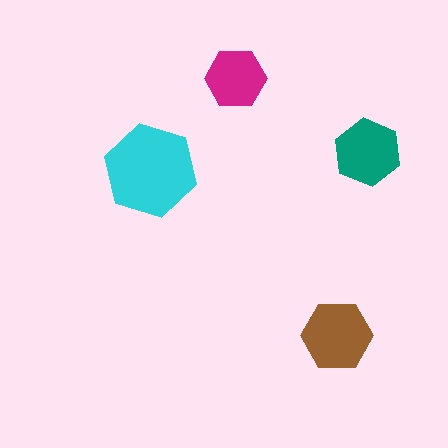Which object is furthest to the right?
The teal hexagon is rightmost.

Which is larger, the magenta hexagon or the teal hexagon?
The teal one.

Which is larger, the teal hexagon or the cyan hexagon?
The cyan one.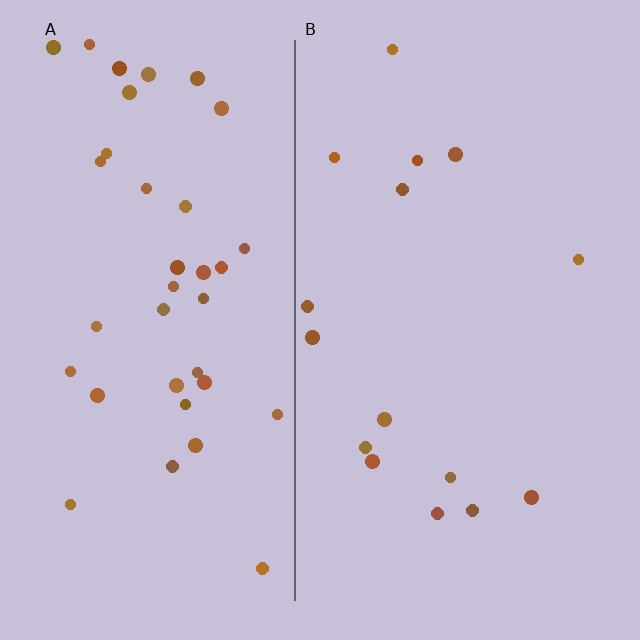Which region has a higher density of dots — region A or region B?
A (the left).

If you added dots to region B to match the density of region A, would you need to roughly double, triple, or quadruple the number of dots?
Approximately double.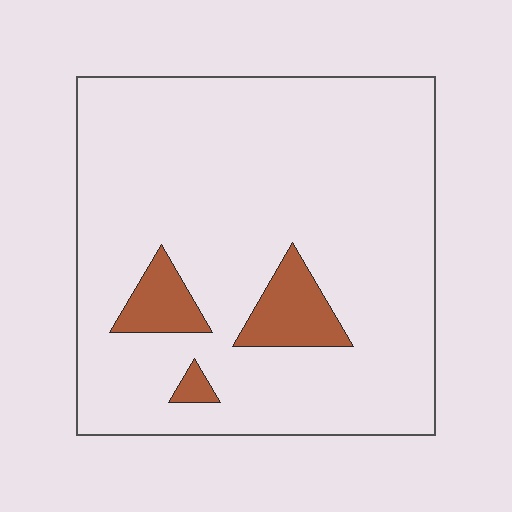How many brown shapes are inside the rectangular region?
3.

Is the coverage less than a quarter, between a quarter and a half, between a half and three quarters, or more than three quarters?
Less than a quarter.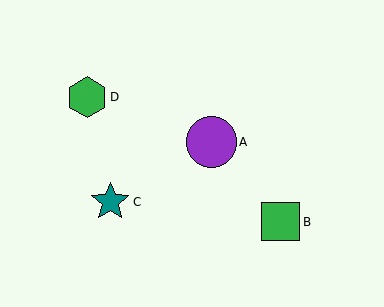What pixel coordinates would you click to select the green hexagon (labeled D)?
Click at (87, 97) to select the green hexagon D.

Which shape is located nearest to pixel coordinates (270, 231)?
The green square (labeled B) at (281, 222) is nearest to that location.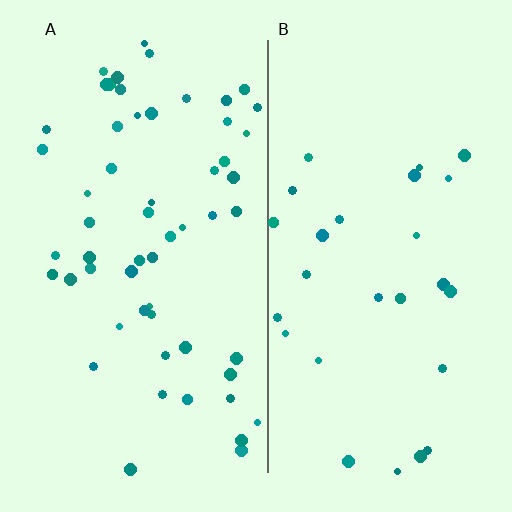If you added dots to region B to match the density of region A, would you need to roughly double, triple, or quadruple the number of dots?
Approximately double.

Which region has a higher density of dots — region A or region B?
A (the left).